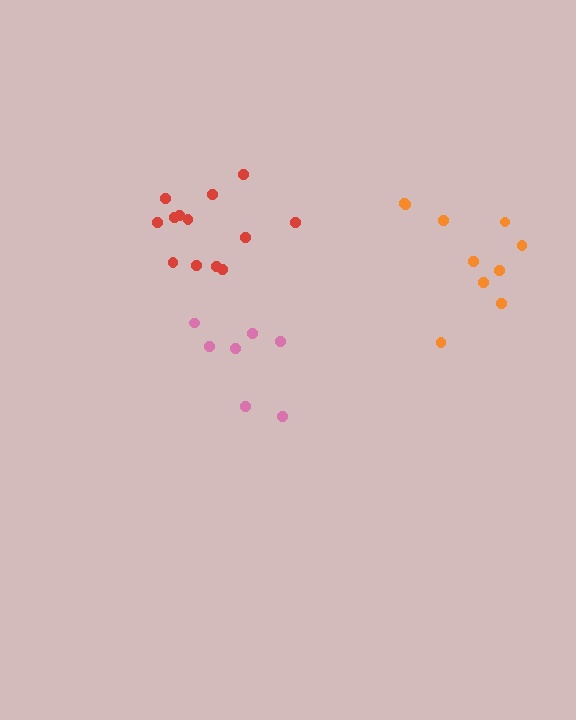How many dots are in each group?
Group 1: 13 dots, Group 2: 7 dots, Group 3: 10 dots (30 total).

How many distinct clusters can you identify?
There are 3 distinct clusters.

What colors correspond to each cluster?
The clusters are colored: red, pink, orange.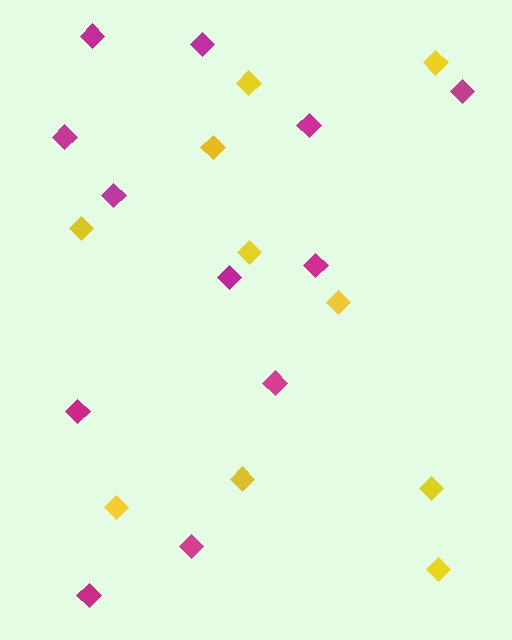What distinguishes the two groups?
There are 2 groups: one group of magenta diamonds (12) and one group of yellow diamonds (10).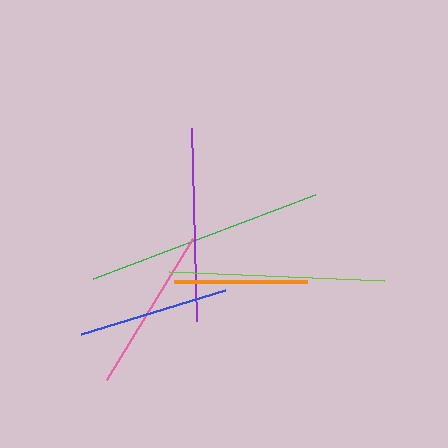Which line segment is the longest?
The green line is the longest at approximately 237 pixels.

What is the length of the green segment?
The green segment is approximately 237 pixels long.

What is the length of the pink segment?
The pink segment is approximately 165 pixels long.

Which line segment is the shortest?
The orange line is the shortest at approximately 132 pixels.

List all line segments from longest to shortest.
From longest to shortest: green, lime, purple, pink, blue, orange.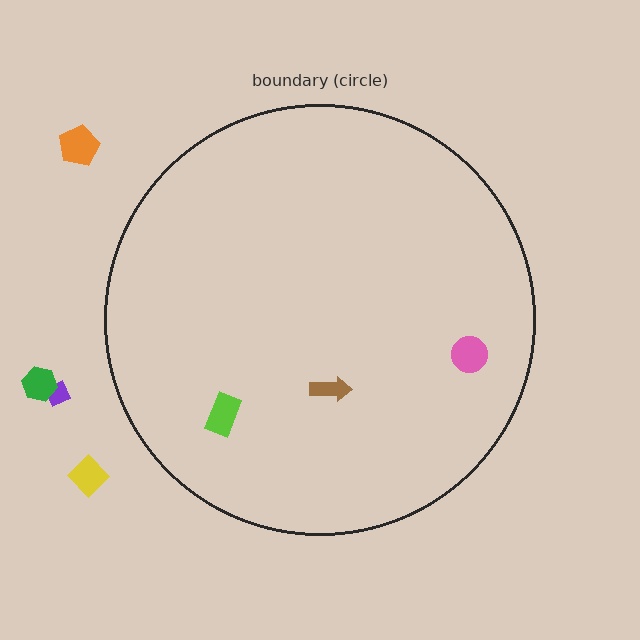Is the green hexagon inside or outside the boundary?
Outside.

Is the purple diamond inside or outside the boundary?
Outside.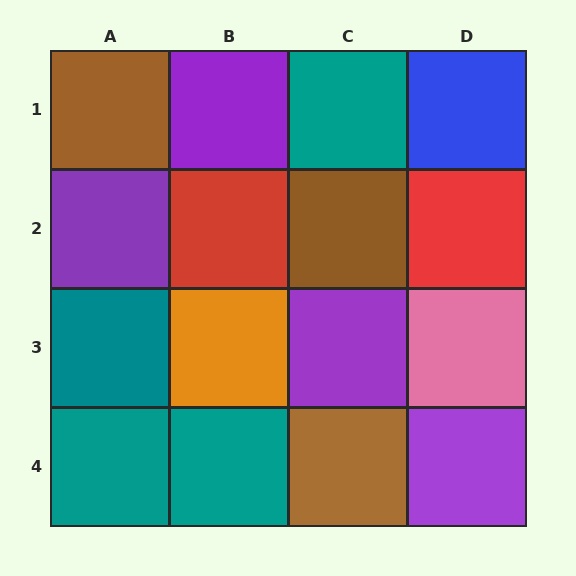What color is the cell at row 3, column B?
Orange.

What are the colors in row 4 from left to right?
Teal, teal, brown, purple.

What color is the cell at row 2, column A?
Purple.